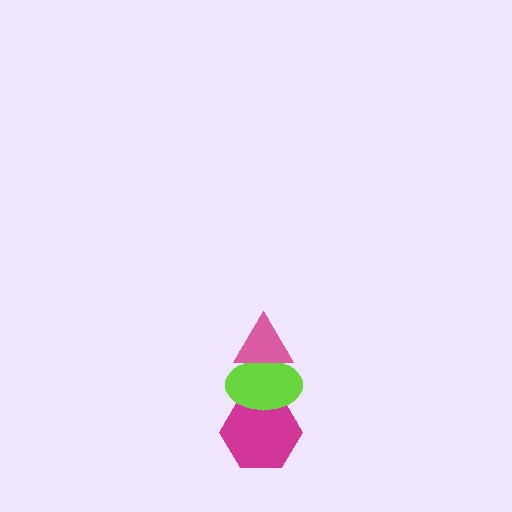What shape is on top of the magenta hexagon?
The lime ellipse is on top of the magenta hexagon.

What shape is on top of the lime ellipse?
The pink triangle is on top of the lime ellipse.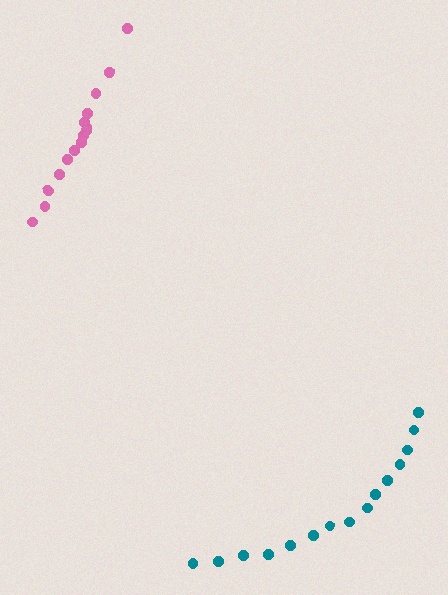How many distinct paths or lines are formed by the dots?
There are 2 distinct paths.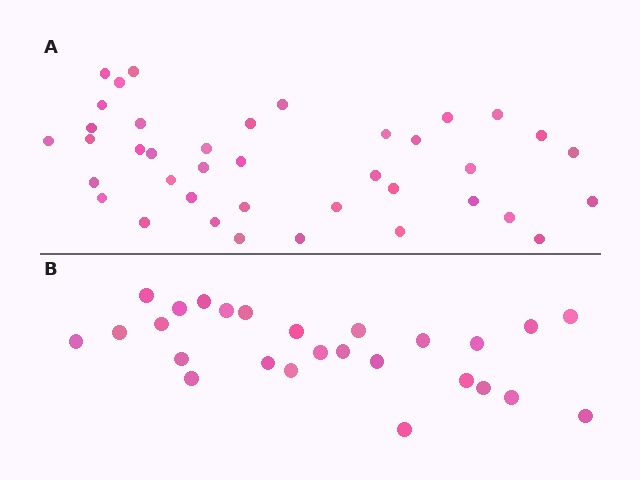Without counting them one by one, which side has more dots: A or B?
Region A (the top region) has more dots.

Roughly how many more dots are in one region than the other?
Region A has approximately 15 more dots than region B.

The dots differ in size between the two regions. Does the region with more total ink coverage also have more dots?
No. Region B has more total ink coverage because its dots are larger, but region A actually contains more individual dots. Total area can be misleading — the number of items is what matters here.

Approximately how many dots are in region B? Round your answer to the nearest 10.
About 30 dots. (The exact count is 26, which rounds to 30.)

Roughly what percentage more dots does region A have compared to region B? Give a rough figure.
About 50% more.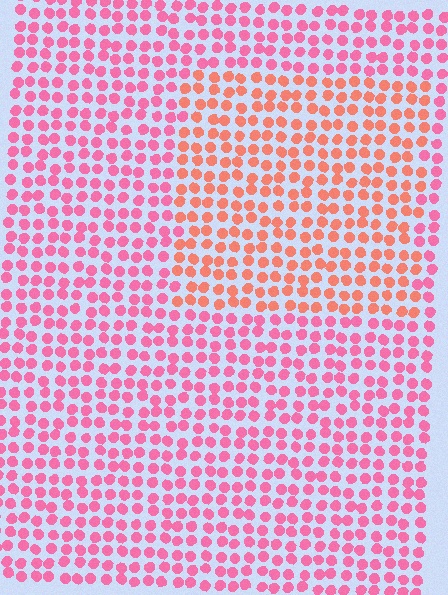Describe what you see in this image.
The image is filled with small pink elements in a uniform arrangement. A rectangle-shaped region is visible where the elements are tinted to a slightly different hue, forming a subtle color boundary.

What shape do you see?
I see a rectangle.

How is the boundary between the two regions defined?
The boundary is defined purely by a slight shift in hue (about 34 degrees). Spacing, size, and orientation are identical on both sides.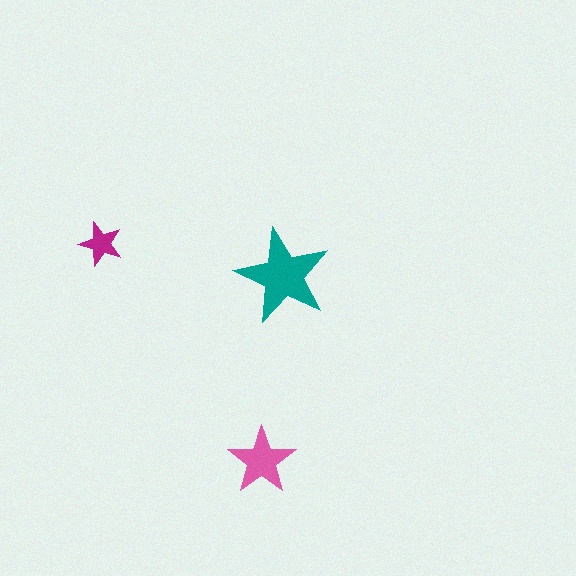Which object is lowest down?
The pink star is bottommost.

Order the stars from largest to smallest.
the teal one, the pink one, the magenta one.